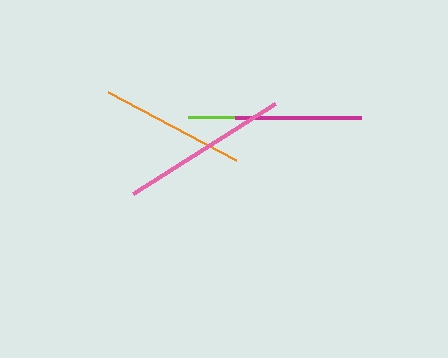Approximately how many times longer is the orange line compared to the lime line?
The orange line is approximately 1.5 times the length of the lime line.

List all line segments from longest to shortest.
From longest to shortest: pink, orange, magenta, lime.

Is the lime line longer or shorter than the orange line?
The orange line is longer than the lime line.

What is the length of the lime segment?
The lime segment is approximately 98 pixels long.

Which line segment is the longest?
The pink line is the longest at approximately 169 pixels.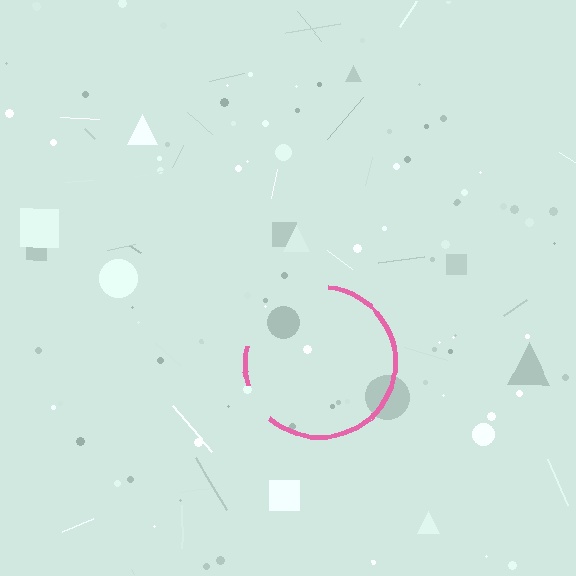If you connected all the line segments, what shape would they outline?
They would outline a circle.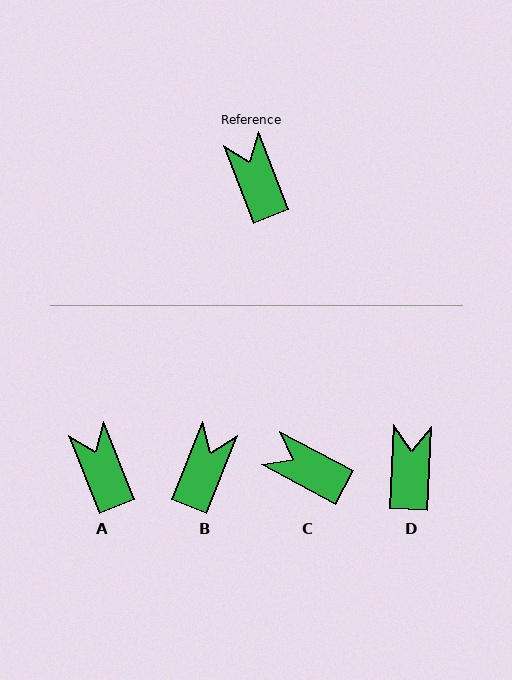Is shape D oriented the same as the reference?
No, it is off by about 24 degrees.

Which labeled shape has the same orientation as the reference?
A.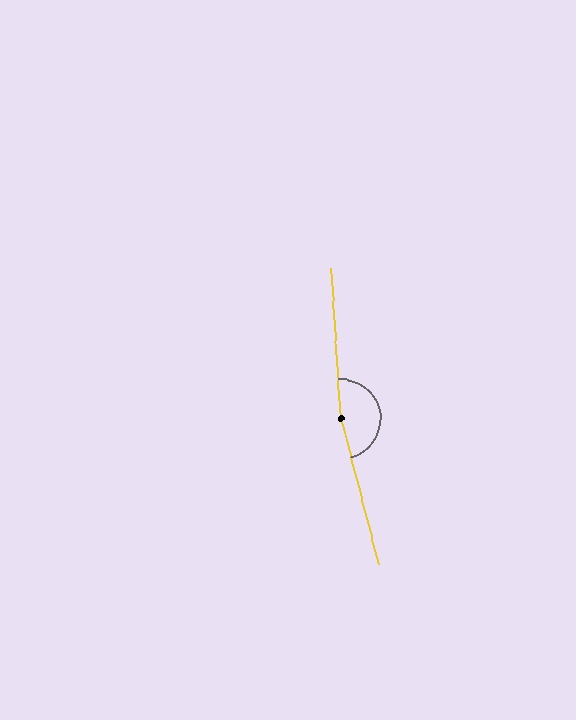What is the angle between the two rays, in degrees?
Approximately 170 degrees.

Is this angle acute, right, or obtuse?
It is obtuse.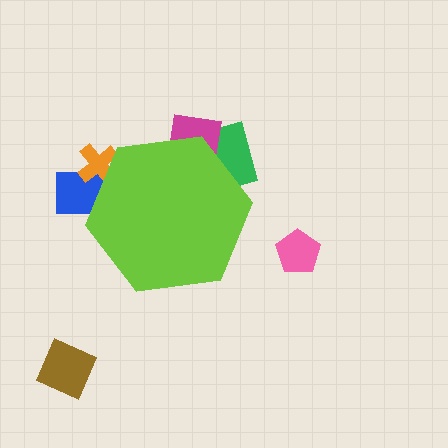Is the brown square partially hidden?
No, the brown square is fully visible.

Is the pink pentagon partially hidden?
No, the pink pentagon is fully visible.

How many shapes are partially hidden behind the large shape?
4 shapes are partially hidden.